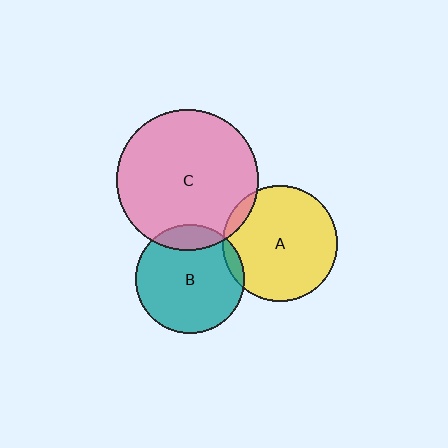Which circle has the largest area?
Circle C (pink).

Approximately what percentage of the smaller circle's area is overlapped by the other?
Approximately 5%.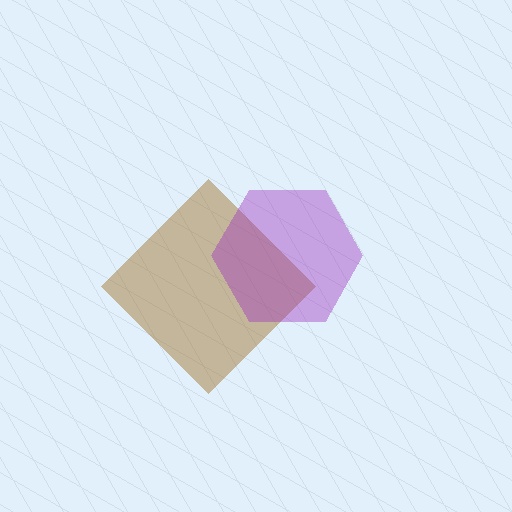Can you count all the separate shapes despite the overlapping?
Yes, there are 2 separate shapes.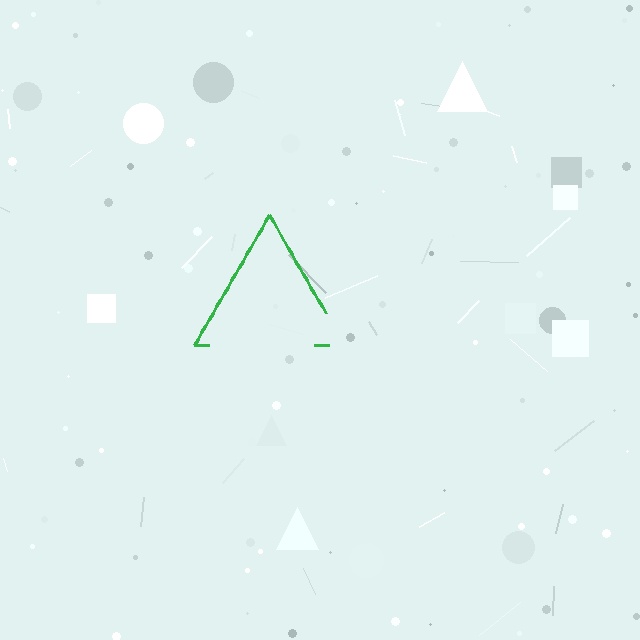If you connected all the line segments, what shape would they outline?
They would outline a triangle.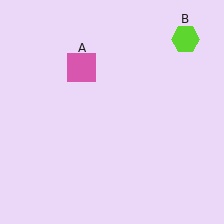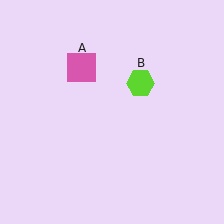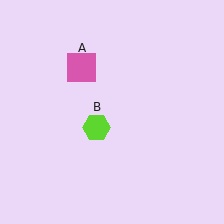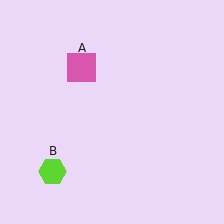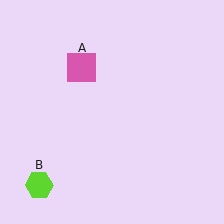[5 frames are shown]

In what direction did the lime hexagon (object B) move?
The lime hexagon (object B) moved down and to the left.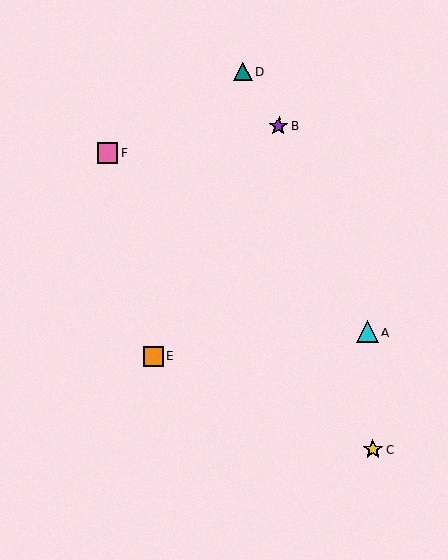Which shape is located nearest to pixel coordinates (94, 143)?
The pink square (labeled F) at (108, 153) is nearest to that location.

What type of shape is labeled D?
Shape D is a teal triangle.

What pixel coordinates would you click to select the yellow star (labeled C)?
Click at (373, 450) to select the yellow star C.